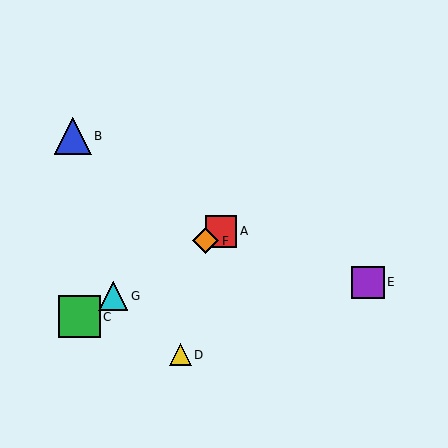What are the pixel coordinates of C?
Object C is at (79, 317).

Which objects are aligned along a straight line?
Objects A, C, F, G are aligned along a straight line.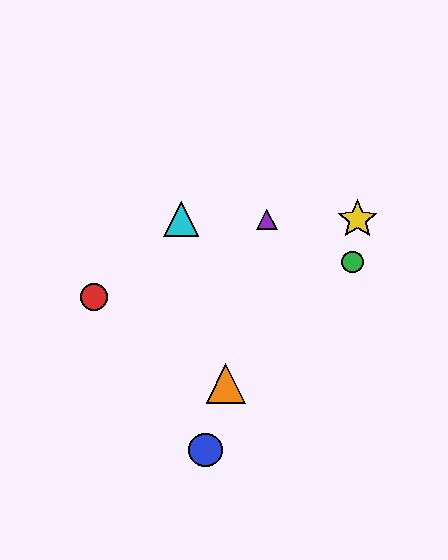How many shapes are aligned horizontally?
3 shapes (the yellow star, the purple triangle, the cyan triangle) are aligned horizontally.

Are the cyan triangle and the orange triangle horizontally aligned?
No, the cyan triangle is at y≈219 and the orange triangle is at y≈383.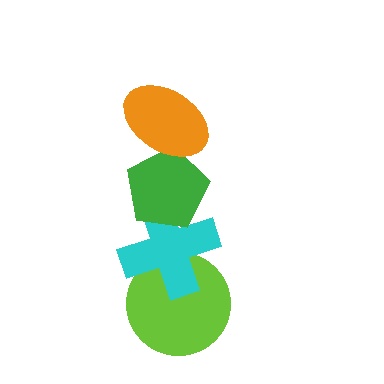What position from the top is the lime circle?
The lime circle is 4th from the top.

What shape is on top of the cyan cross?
The green pentagon is on top of the cyan cross.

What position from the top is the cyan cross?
The cyan cross is 3rd from the top.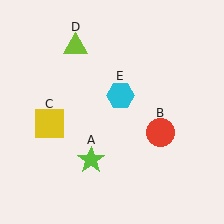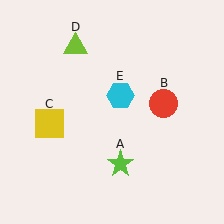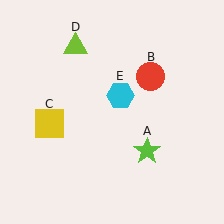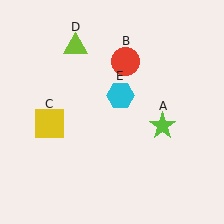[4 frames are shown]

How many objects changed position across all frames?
2 objects changed position: lime star (object A), red circle (object B).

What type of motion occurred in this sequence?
The lime star (object A), red circle (object B) rotated counterclockwise around the center of the scene.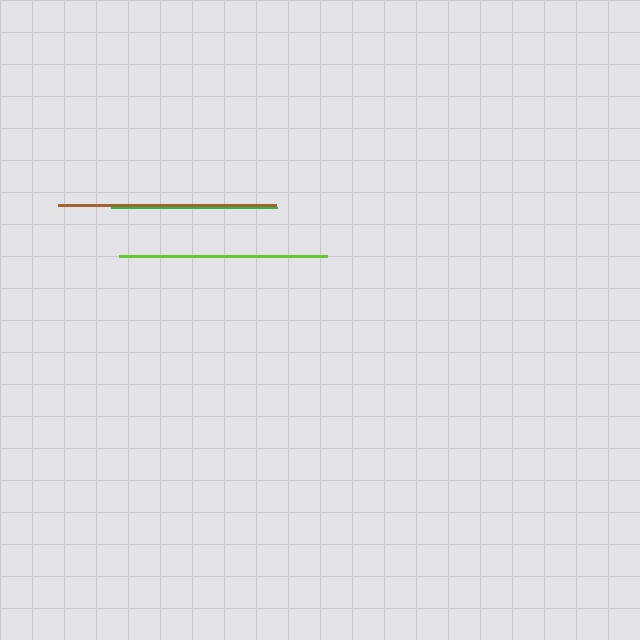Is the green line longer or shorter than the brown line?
The brown line is longer than the green line.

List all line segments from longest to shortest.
From longest to shortest: brown, lime, green.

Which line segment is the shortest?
The green line is the shortest at approximately 166 pixels.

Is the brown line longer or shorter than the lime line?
The brown line is longer than the lime line.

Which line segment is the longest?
The brown line is the longest at approximately 218 pixels.